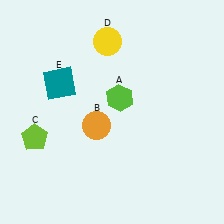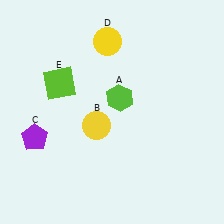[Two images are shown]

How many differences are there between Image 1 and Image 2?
There are 3 differences between the two images.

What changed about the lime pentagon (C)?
In Image 1, C is lime. In Image 2, it changed to purple.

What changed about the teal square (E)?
In Image 1, E is teal. In Image 2, it changed to lime.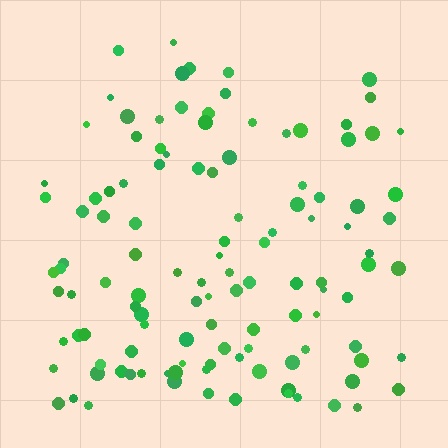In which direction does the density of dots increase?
From top to bottom, with the bottom side densest.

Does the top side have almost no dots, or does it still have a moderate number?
Still a moderate number, just noticeably fewer than the bottom.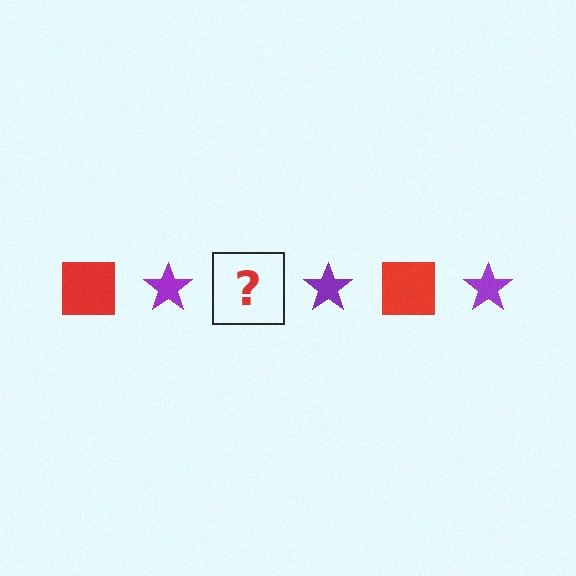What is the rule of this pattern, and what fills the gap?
The rule is that the pattern alternates between red square and purple star. The gap should be filled with a red square.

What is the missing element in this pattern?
The missing element is a red square.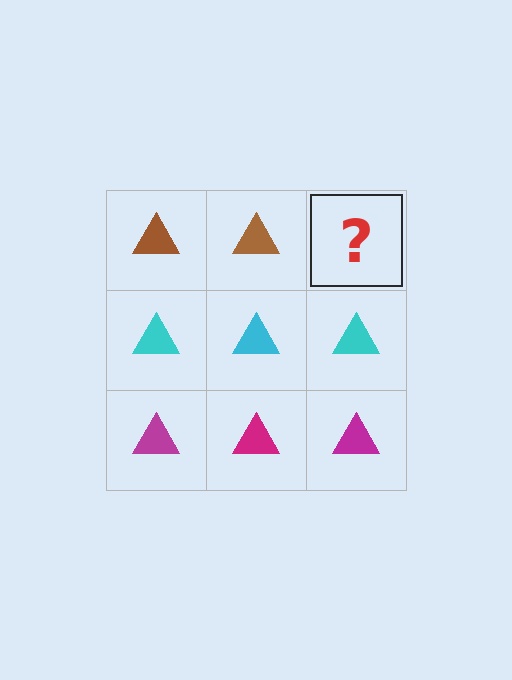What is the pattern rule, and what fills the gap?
The rule is that each row has a consistent color. The gap should be filled with a brown triangle.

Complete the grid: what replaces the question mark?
The question mark should be replaced with a brown triangle.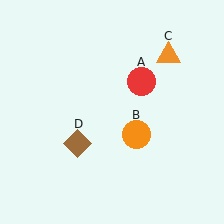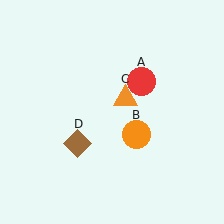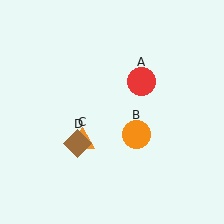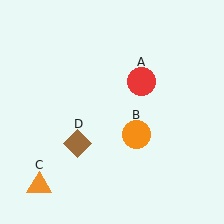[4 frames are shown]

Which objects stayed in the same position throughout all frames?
Red circle (object A) and orange circle (object B) and brown diamond (object D) remained stationary.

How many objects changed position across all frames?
1 object changed position: orange triangle (object C).